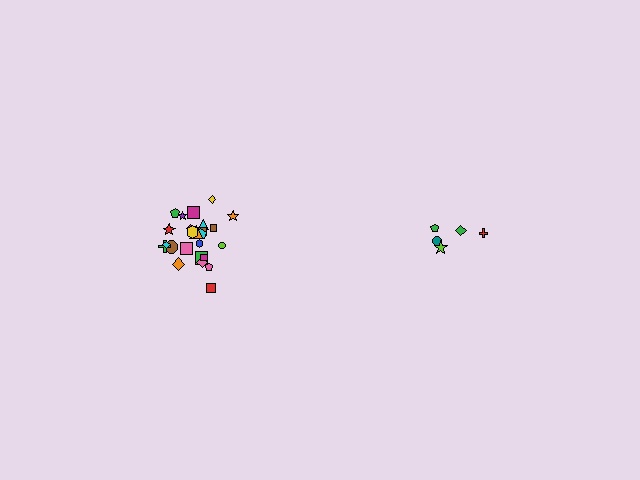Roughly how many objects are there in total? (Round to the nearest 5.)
Roughly 30 objects in total.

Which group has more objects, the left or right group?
The left group.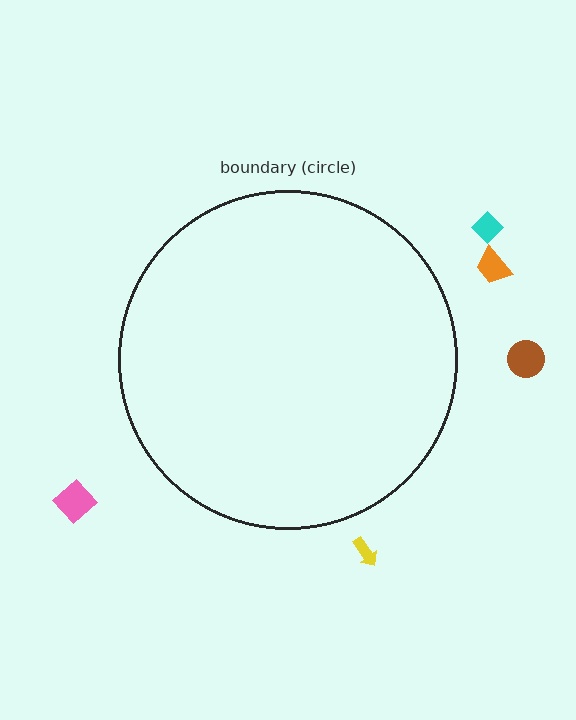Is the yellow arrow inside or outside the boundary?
Outside.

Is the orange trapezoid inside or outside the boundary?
Outside.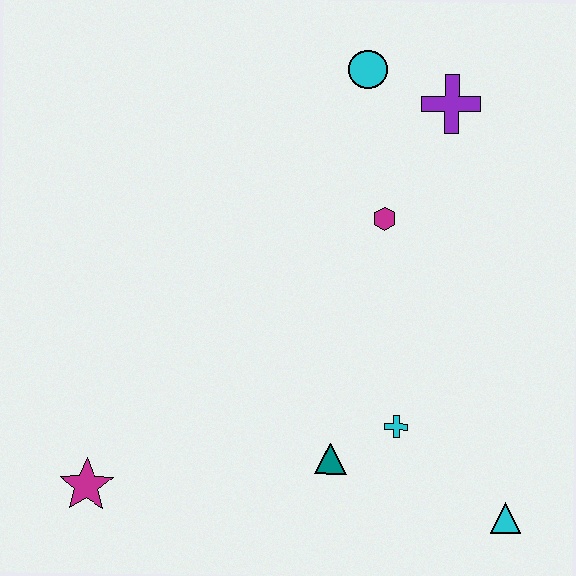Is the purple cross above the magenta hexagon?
Yes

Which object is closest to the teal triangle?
The cyan cross is closest to the teal triangle.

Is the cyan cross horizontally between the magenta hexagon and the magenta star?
No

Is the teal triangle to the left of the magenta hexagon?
Yes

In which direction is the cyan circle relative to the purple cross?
The cyan circle is to the left of the purple cross.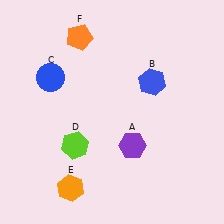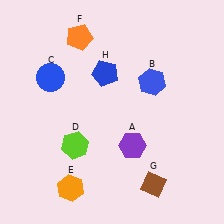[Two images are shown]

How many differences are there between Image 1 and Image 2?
There are 2 differences between the two images.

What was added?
A brown diamond (G), a blue pentagon (H) were added in Image 2.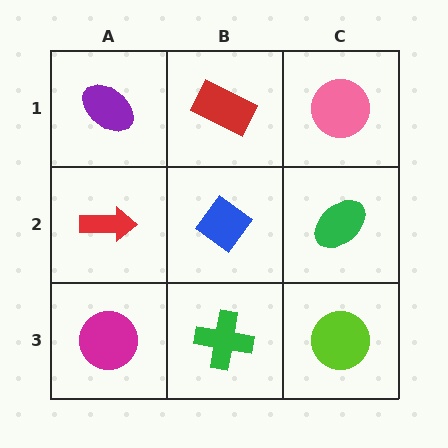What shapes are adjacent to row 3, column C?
A green ellipse (row 2, column C), a green cross (row 3, column B).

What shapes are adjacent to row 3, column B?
A blue diamond (row 2, column B), a magenta circle (row 3, column A), a lime circle (row 3, column C).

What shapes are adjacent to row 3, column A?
A red arrow (row 2, column A), a green cross (row 3, column B).